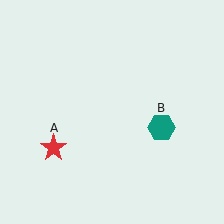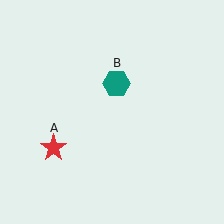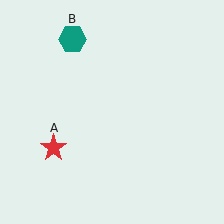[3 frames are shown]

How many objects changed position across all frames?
1 object changed position: teal hexagon (object B).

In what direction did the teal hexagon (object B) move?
The teal hexagon (object B) moved up and to the left.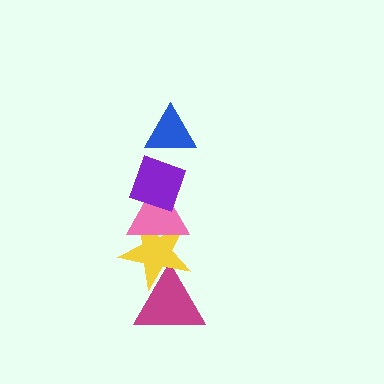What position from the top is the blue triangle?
The blue triangle is 1st from the top.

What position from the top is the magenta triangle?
The magenta triangle is 5th from the top.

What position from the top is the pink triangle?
The pink triangle is 3rd from the top.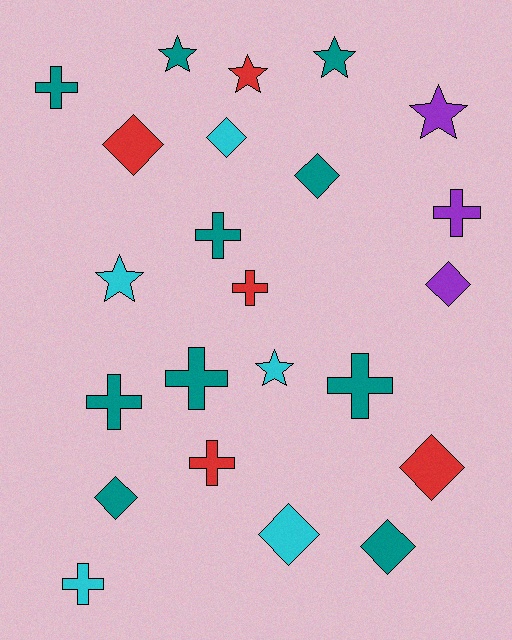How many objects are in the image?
There are 23 objects.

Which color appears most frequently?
Teal, with 10 objects.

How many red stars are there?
There is 1 red star.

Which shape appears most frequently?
Cross, with 9 objects.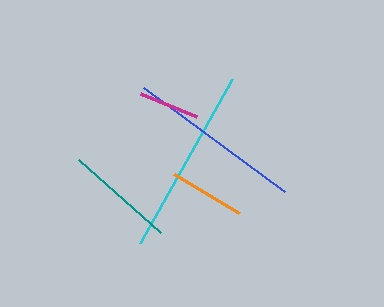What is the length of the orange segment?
The orange segment is approximately 75 pixels long.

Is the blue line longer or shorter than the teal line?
The blue line is longer than the teal line.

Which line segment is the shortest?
The magenta line is the shortest at approximately 61 pixels.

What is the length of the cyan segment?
The cyan segment is approximately 188 pixels long.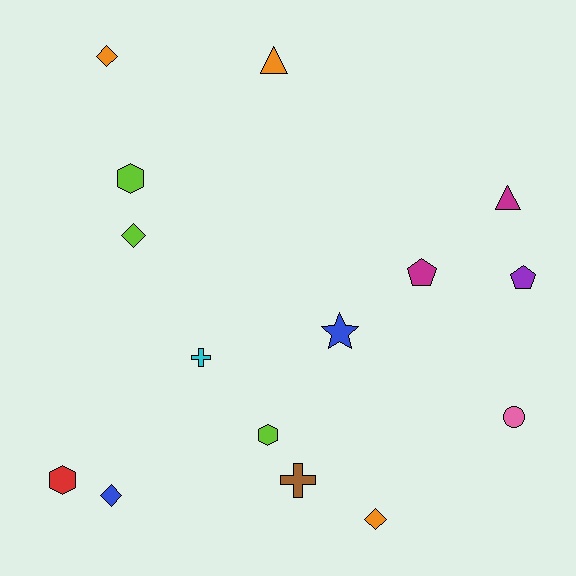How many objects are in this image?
There are 15 objects.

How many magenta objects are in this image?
There are 2 magenta objects.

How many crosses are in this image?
There are 2 crosses.